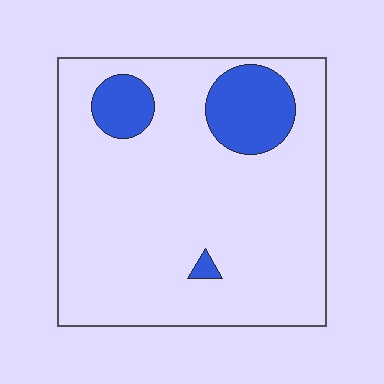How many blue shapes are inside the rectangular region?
3.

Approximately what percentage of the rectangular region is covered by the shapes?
Approximately 15%.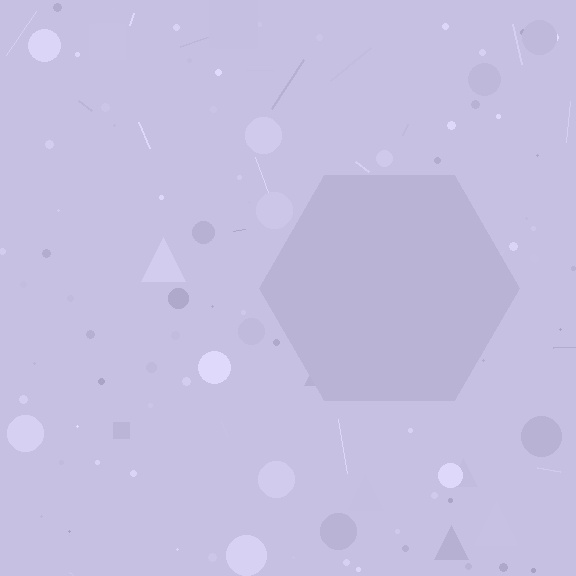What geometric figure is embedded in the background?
A hexagon is embedded in the background.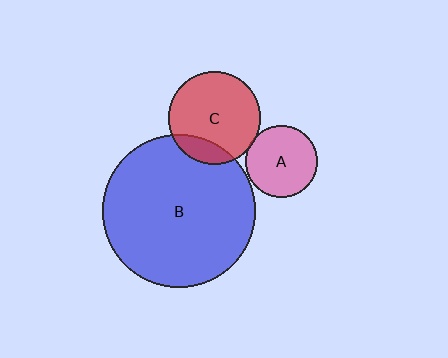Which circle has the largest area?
Circle B (blue).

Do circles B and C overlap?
Yes.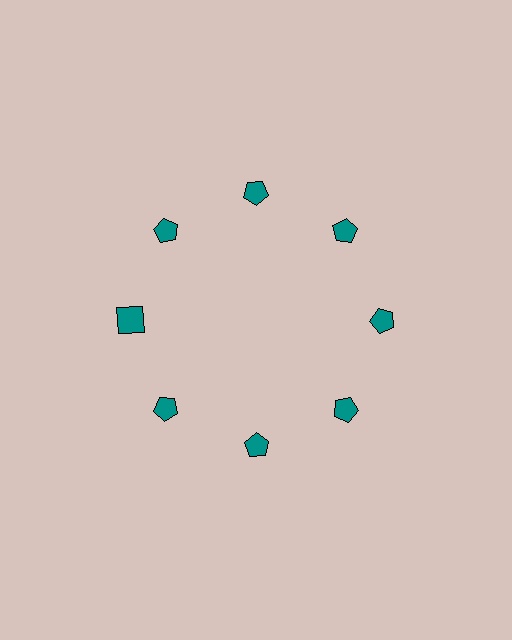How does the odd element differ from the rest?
It has a different shape: square instead of pentagon.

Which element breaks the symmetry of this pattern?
The teal square at roughly the 9 o'clock position breaks the symmetry. All other shapes are teal pentagons.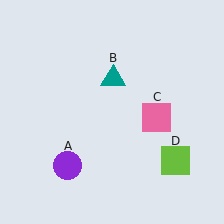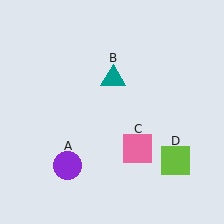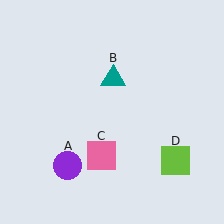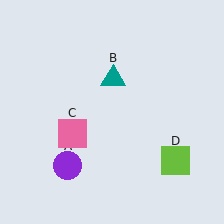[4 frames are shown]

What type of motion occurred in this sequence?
The pink square (object C) rotated clockwise around the center of the scene.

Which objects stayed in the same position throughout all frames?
Purple circle (object A) and teal triangle (object B) and lime square (object D) remained stationary.